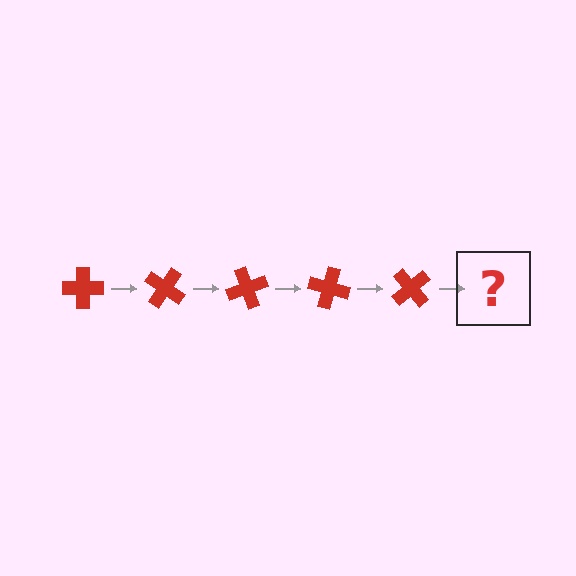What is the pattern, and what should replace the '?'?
The pattern is that the cross rotates 35 degrees each step. The '?' should be a red cross rotated 175 degrees.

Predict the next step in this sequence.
The next step is a red cross rotated 175 degrees.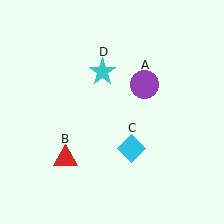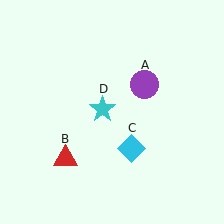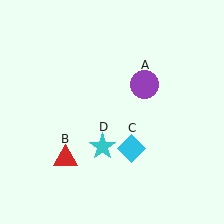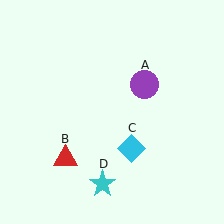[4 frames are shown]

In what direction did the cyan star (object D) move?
The cyan star (object D) moved down.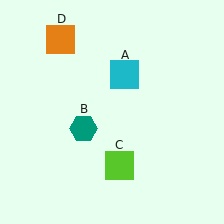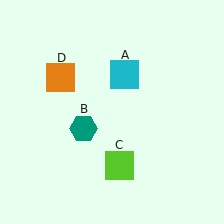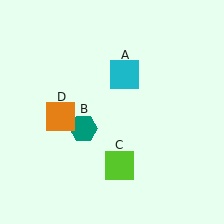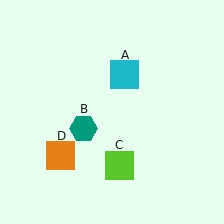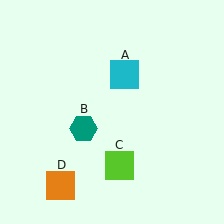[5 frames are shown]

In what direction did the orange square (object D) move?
The orange square (object D) moved down.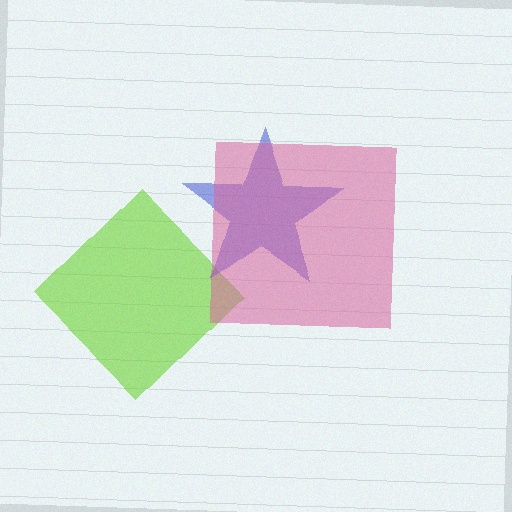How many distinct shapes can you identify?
There are 3 distinct shapes: a lime diamond, a blue star, a pink square.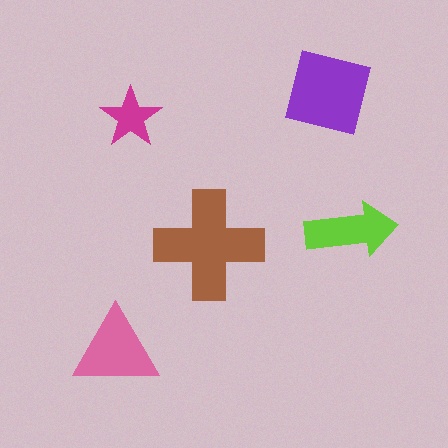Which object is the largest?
The brown cross.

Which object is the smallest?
The magenta star.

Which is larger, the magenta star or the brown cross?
The brown cross.